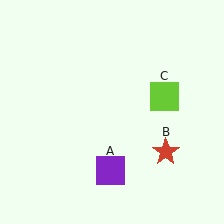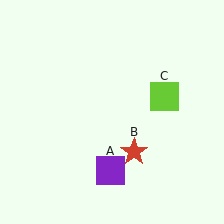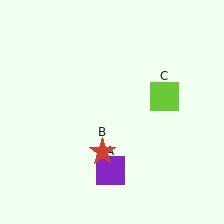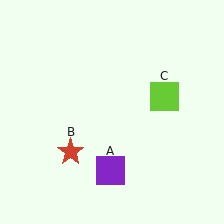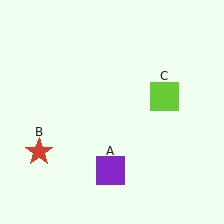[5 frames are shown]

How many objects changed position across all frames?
1 object changed position: red star (object B).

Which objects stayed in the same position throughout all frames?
Purple square (object A) and lime square (object C) remained stationary.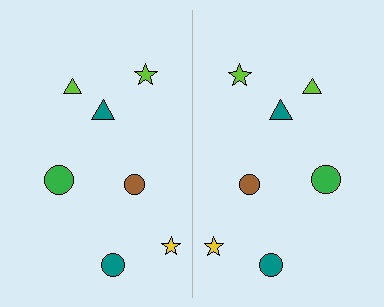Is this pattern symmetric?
Yes, this pattern has bilateral (reflection) symmetry.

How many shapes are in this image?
There are 14 shapes in this image.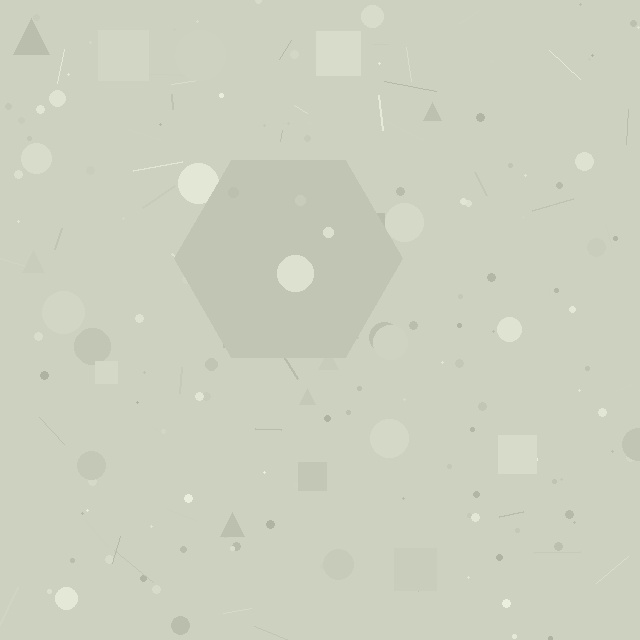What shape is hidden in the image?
A hexagon is hidden in the image.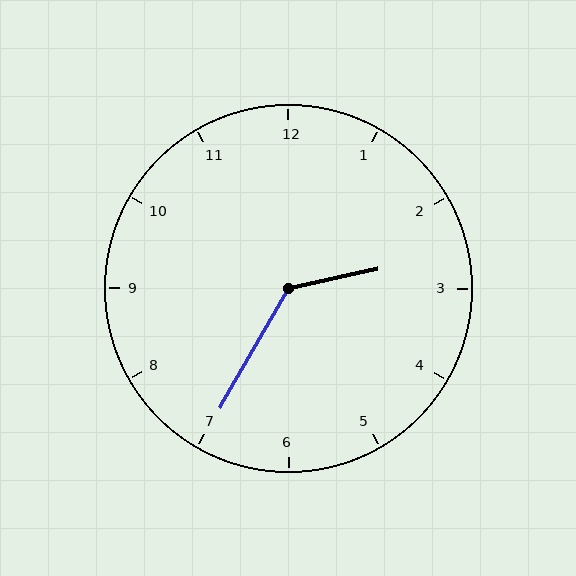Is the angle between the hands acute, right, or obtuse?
It is obtuse.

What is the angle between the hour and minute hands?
Approximately 132 degrees.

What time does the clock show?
2:35.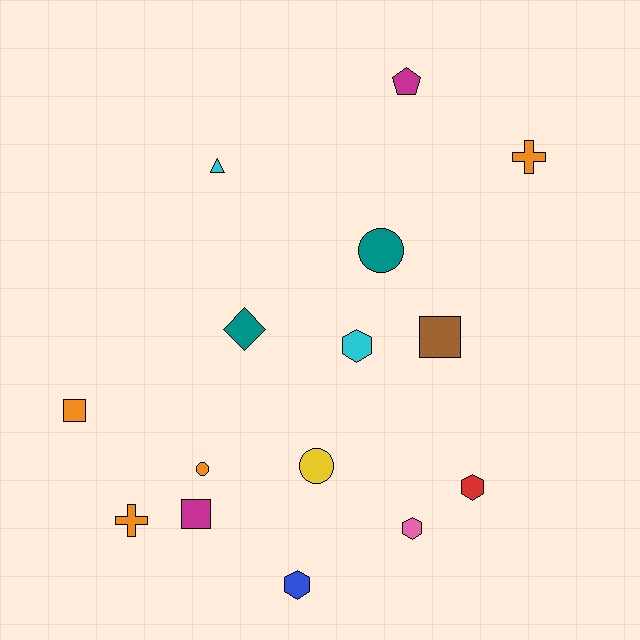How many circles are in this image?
There are 3 circles.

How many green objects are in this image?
There are no green objects.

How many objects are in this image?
There are 15 objects.